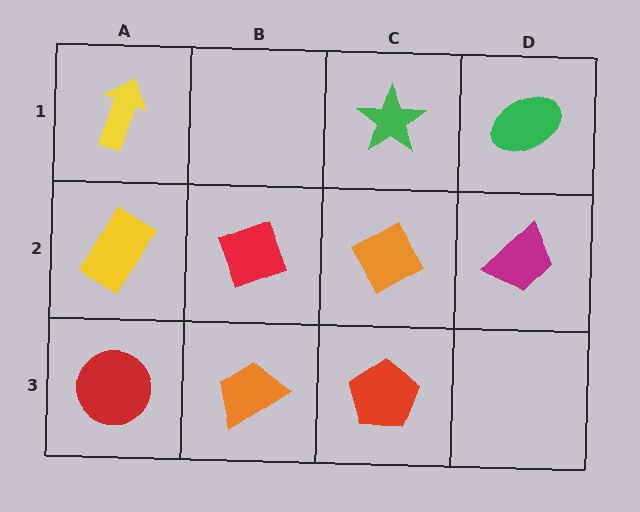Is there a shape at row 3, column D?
No, that cell is empty.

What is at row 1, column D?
A green ellipse.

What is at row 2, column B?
A red diamond.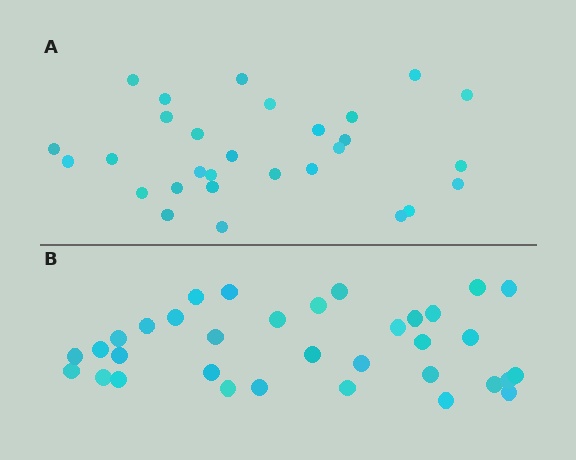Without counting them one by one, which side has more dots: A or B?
Region B (the bottom region) has more dots.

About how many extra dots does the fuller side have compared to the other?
Region B has about 5 more dots than region A.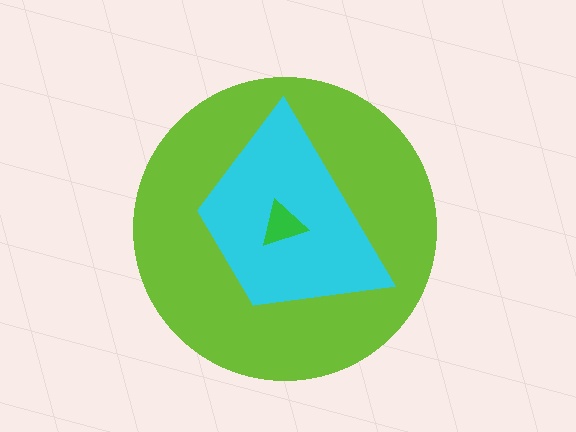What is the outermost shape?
The lime circle.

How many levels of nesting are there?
3.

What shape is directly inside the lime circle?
The cyan trapezoid.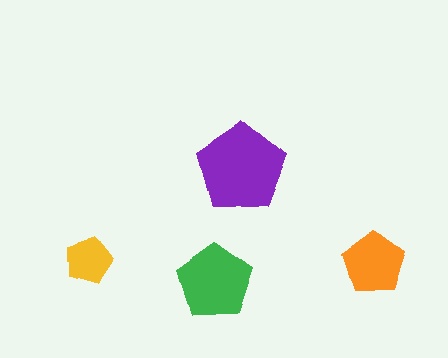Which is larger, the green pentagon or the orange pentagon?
The green one.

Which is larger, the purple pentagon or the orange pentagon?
The purple one.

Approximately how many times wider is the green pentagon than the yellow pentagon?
About 1.5 times wider.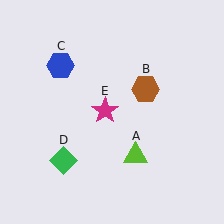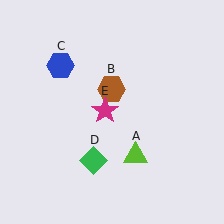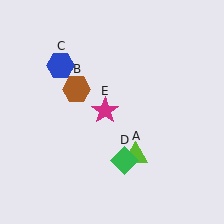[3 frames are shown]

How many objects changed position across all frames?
2 objects changed position: brown hexagon (object B), green diamond (object D).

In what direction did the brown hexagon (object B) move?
The brown hexagon (object B) moved left.